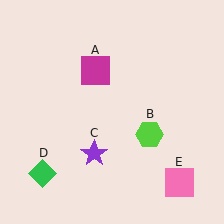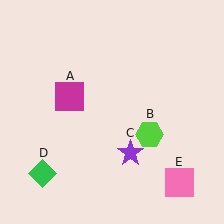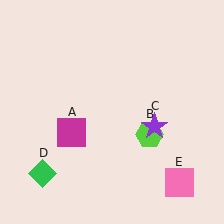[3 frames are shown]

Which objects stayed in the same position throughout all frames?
Lime hexagon (object B) and green diamond (object D) and pink square (object E) remained stationary.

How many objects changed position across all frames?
2 objects changed position: magenta square (object A), purple star (object C).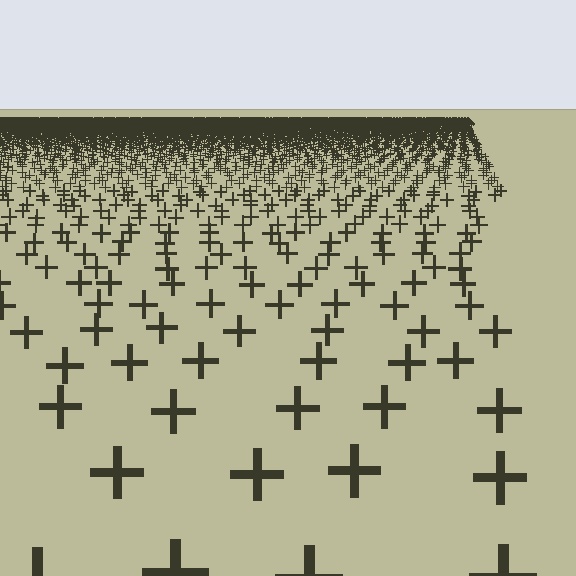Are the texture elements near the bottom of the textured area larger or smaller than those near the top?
Larger. Near the bottom, elements are closer to the viewer and appear at a bigger on-screen size.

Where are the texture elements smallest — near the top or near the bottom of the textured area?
Near the top.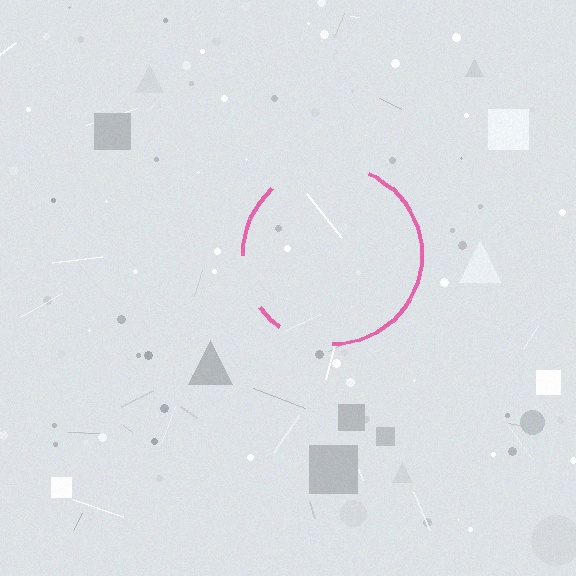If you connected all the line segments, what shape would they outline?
They would outline a circle.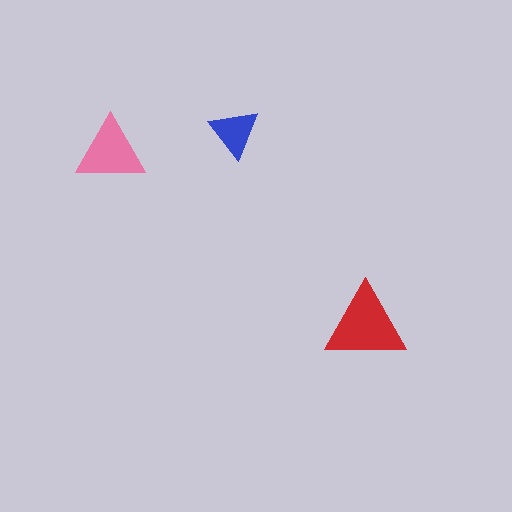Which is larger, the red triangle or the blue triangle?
The red one.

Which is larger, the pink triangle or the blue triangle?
The pink one.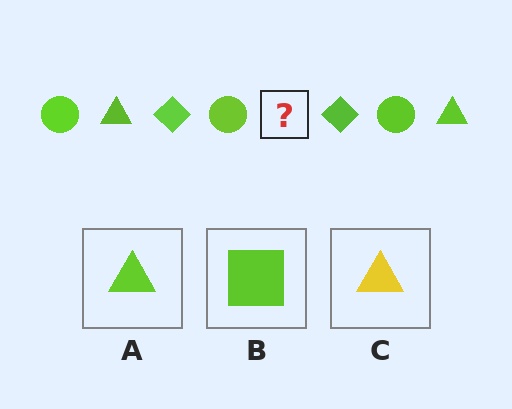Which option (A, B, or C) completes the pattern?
A.